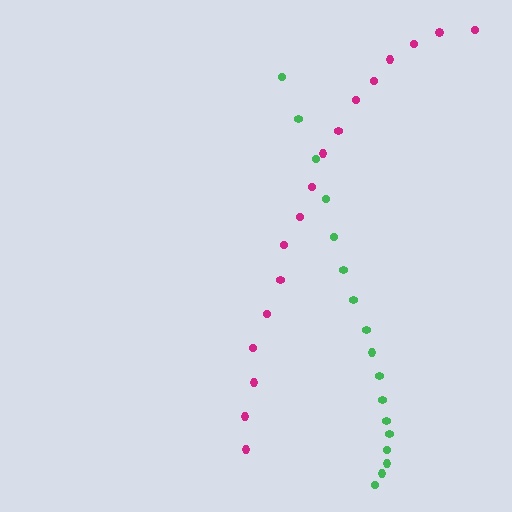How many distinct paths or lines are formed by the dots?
There are 2 distinct paths.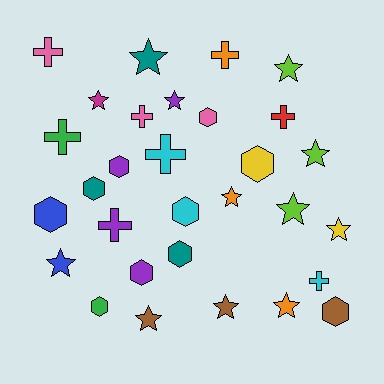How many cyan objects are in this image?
There are 3 cyan objects.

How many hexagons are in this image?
There are 10 hexagons.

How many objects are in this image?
There are 30 objects.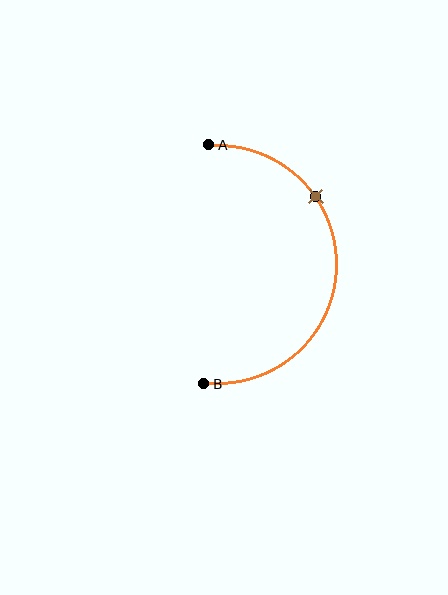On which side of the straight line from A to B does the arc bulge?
The arc bulges to the right of the straight line connecting A and B.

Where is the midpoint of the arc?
The arc midpoint is the point on the curve farthest from the straight line joining A and B. It sits to the right of that line.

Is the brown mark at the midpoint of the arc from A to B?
No. The brown mark lies on the arc but is closer to endpoint A. The arc midpoint would be at the point on the curve equidistant along the arc from both A and B.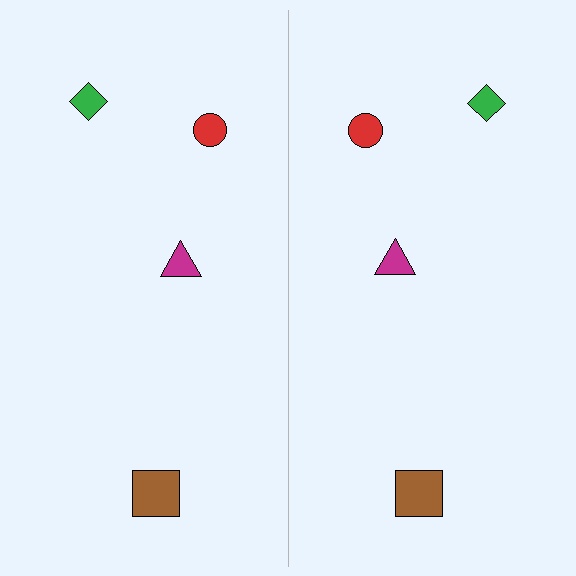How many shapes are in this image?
There are 8 shapes in this image.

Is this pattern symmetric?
Yes, this pattern has bilateral (reflection) symmetry.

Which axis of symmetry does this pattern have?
The pattern has a vertical axis of symmetry running through the center of the image.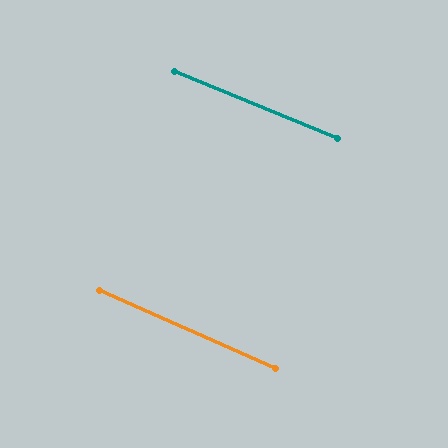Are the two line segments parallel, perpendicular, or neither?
Parallel — their directions differ by only 1.1°.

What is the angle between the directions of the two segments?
Approximately 1 degree.